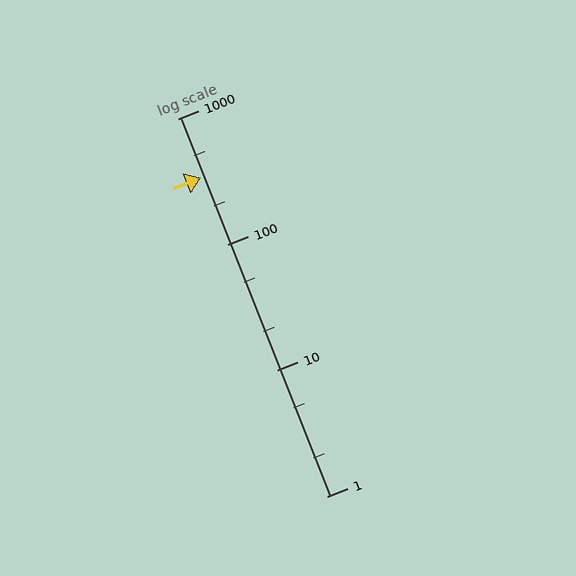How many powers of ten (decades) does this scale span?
The scale spans 3 decades, from 1 to 1000.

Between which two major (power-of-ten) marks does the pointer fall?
The pointer is between 100 and 1000.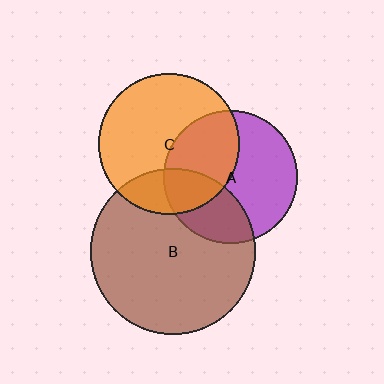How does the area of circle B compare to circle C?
Approximately 1.4 times.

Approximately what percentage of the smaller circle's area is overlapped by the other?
Approximately 40%.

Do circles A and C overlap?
Yes.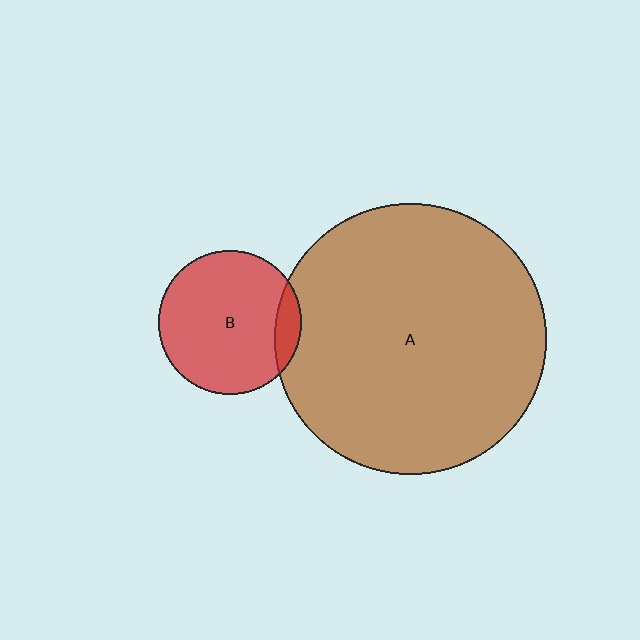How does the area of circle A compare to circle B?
Approximately 3.6 times.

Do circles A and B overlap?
Yes.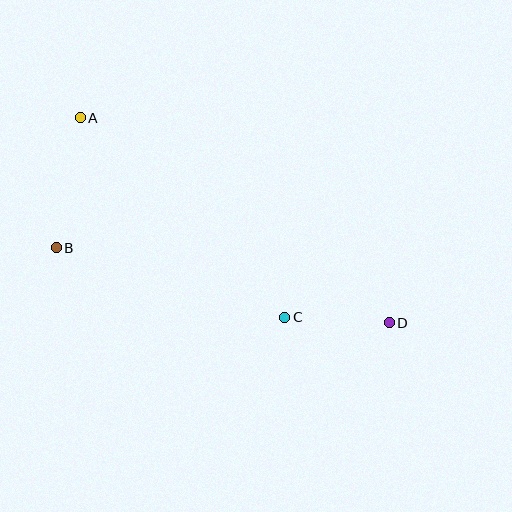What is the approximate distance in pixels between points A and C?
The distance between A and C is approximately 285 pixels.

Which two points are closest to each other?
Points C and D are closest to each other.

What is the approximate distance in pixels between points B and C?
The distance between B and C is approximately 239 pixels.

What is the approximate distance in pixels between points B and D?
The distance between B and D is approximately 342 pixels.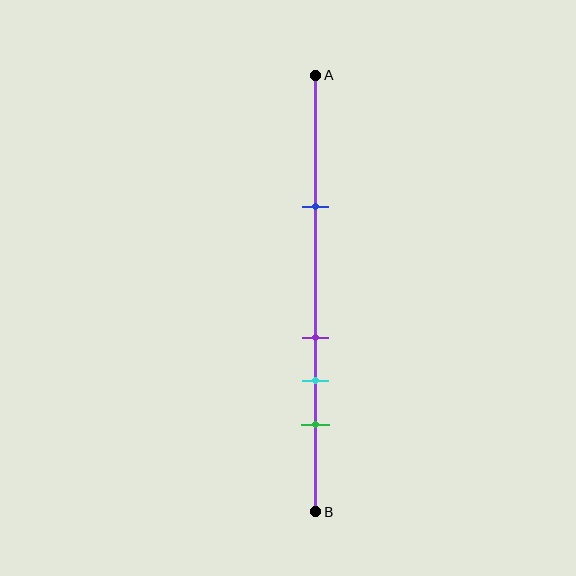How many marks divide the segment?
There are 4 marks dividing the segment.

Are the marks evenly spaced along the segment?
No, the marks are not evenly spaced.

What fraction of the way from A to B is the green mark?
The green mark is approximately 80% (0.8) of the way from A to B.